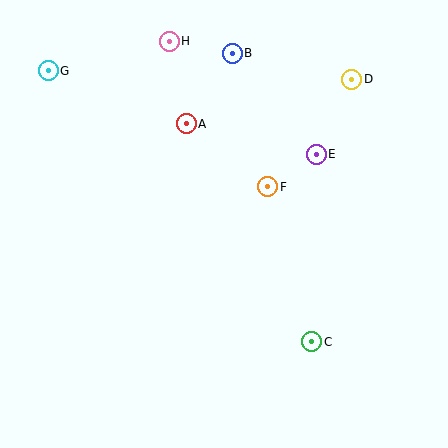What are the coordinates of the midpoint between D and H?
The midpoint between D and H is at (260, 60).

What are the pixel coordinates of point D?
Point D is at (352, 79).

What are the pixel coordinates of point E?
Point E is at (316, 154).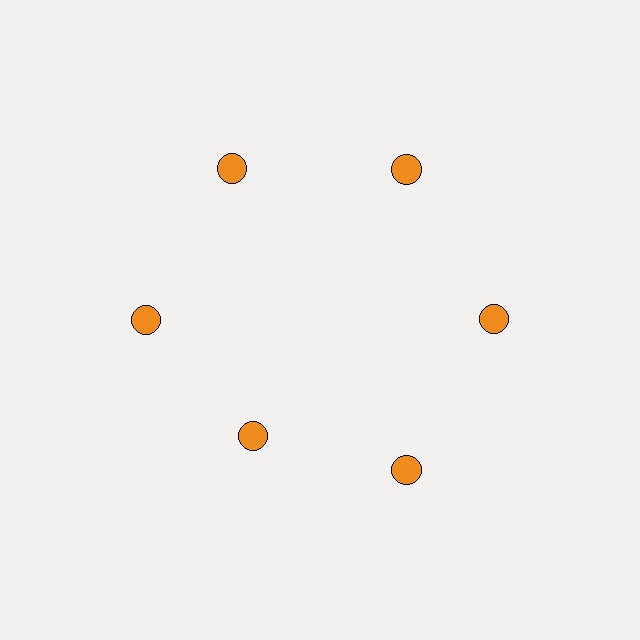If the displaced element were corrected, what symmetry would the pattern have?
It would have 6-fold rotational symmetry — the pattern would map onto itself every 60 degrees.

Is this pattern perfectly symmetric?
No. The 6 orange circles are arranged in a ring, but one element near the 7 o'clock position is pulled inward toward the center, breaking the 6-fold rotational symmetry.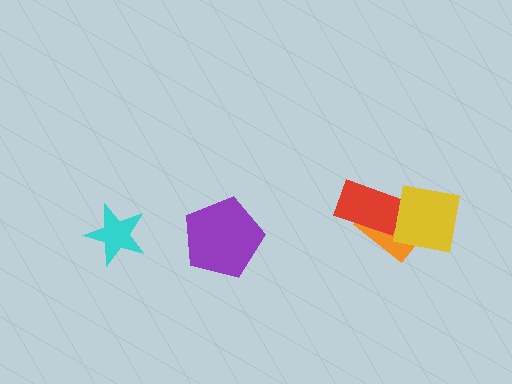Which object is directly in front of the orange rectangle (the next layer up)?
The red rectangle is directly in front of the orange rectangle.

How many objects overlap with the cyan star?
0 objects overlap with the cyan star.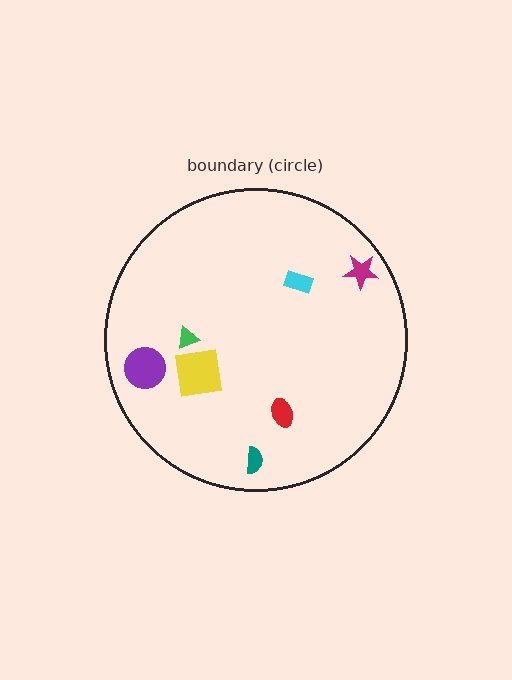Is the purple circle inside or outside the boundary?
Inside.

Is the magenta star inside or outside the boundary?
Inside.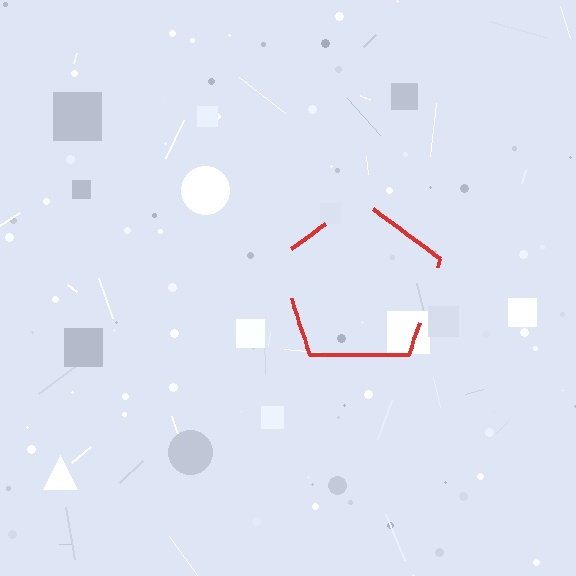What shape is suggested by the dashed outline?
The dashed outline suggests a pentagon.